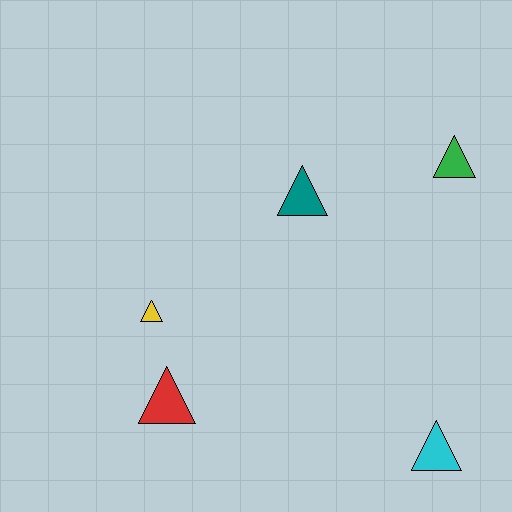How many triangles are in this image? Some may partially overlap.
There are 5 triangles.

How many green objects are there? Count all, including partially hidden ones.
There is 1 green object.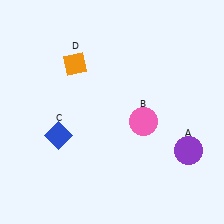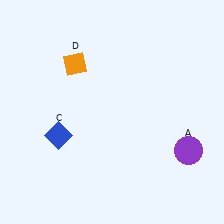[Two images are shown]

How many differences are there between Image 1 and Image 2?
There is 1 difference between the two images.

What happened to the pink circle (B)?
The pink circle (B) was removed in Image 2. It was in the bottom-right area of Image 1.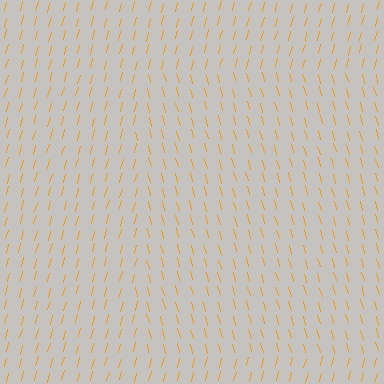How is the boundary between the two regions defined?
The boundary is defined purely by a change in line orientation (approximately 30 degrees difference). All lines are the same color and thickness.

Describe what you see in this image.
The image is filled with small orange line segments. A rectangle region in the image has lines oriented differently from the surrounding lines, creating a visible texture boundary.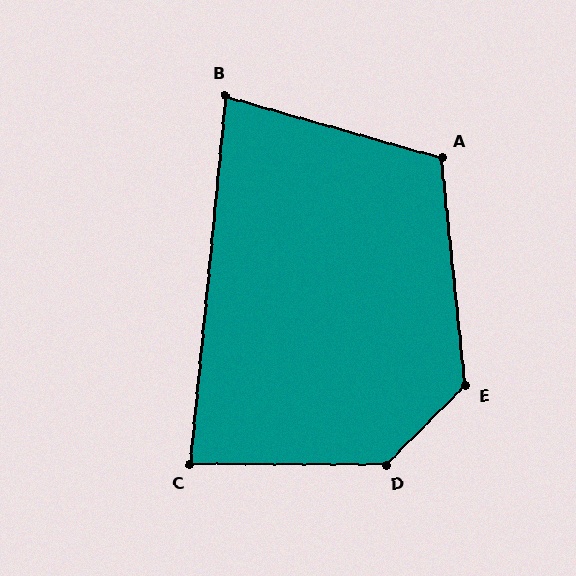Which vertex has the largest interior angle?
D, at approximately 135 degrees.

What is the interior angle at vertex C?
Approximately 85 degrees (acute).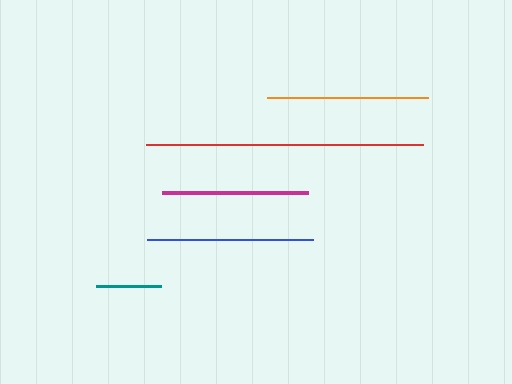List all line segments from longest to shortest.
From longest to shortest: red, blue, orange, magenta, teal.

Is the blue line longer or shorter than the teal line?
The blue line is longer than the teal line.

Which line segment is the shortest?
The teal line is the shortest at approximately 65 pixels.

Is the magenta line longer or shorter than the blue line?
The blue line is longer than the magenta line.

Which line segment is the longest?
The red line is the longest at approximately 278 pixels.